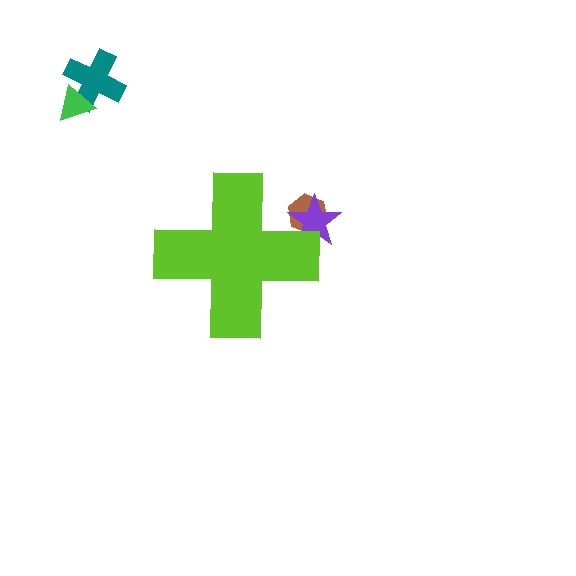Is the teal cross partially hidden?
No, the teal cross is fully visible.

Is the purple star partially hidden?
Yes, the purple star is partially hidden behind the lime cross.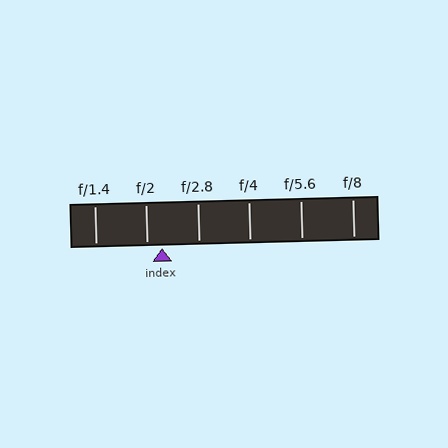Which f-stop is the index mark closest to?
The index mark is closest to f/2.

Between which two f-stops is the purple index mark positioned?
The index mark is between f/2 and f/2.8.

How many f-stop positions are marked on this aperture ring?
There are 6 f-stop positions marked.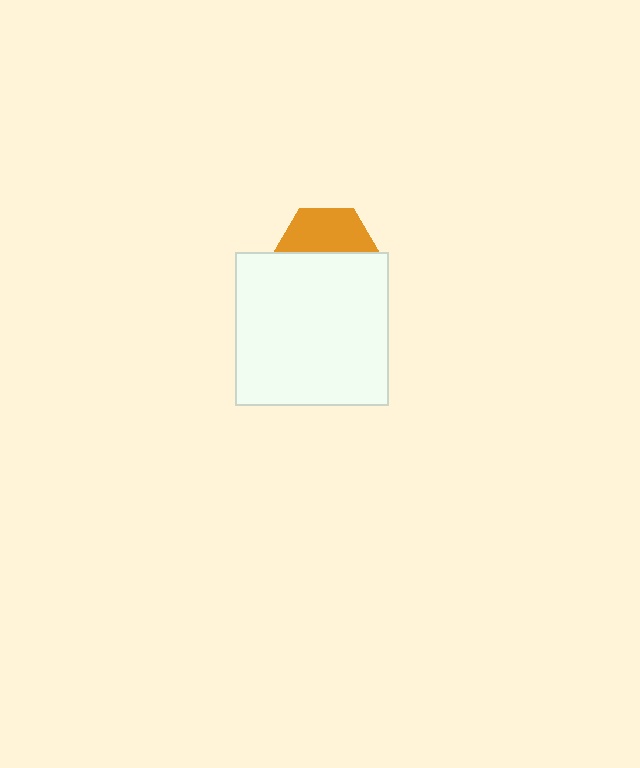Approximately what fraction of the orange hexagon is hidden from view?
Roughly 54% of the orange hexagon is hidden behind the white square.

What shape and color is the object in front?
The object in front is a white square.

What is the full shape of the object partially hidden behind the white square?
The partially hidden object is an orange hexagon.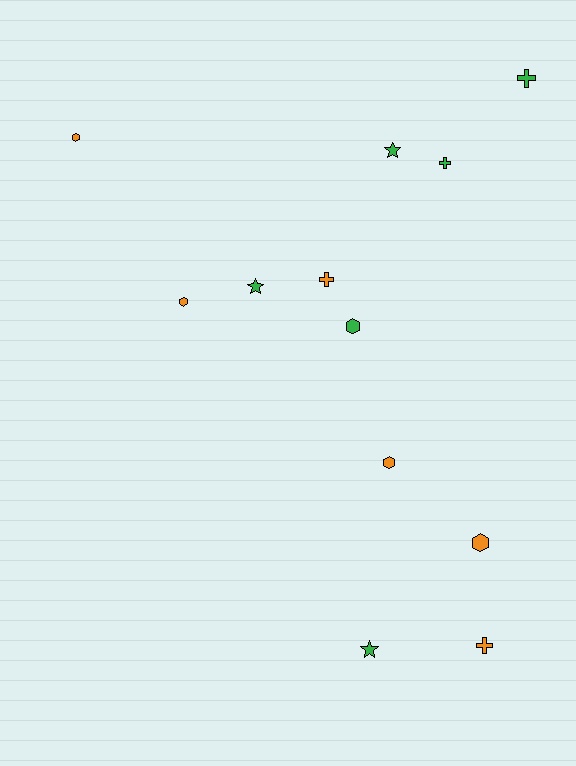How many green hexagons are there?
There is 1 green hexagon.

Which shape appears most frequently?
Hexagon, with 5 objects.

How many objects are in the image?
There are 12 objects.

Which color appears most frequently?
Orange, with 6 objects.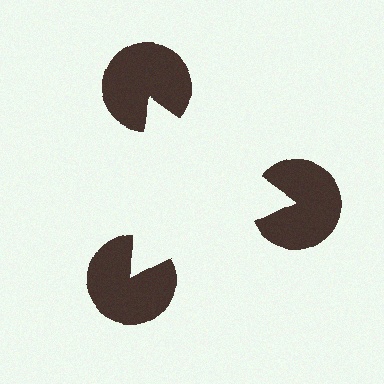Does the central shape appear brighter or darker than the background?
It typically appears slightly brighter than the background, even though no actual brightness change is drawn.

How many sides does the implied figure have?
3 sides.